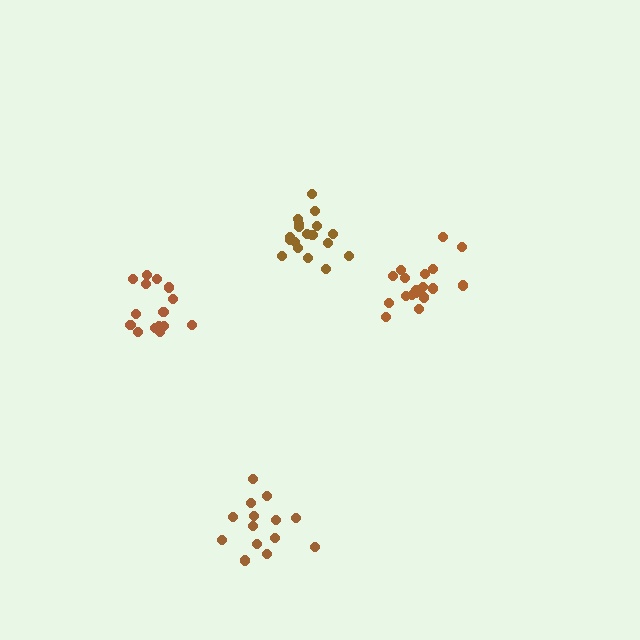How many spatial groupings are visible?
There are 4 spatial groupings.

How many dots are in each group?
Group 1: 15 dots, Group 2: 19 dots, Group 3: 14 dots, Group 4: 19 dots (67 total).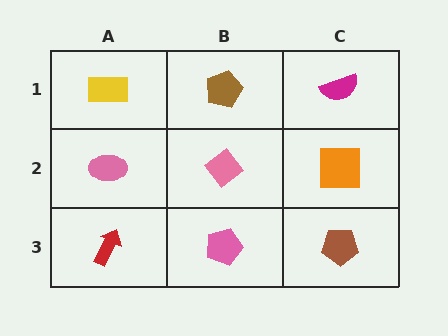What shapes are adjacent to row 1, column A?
A pink ellipse (row 2, column A), a brown pentagon (row 1, column B).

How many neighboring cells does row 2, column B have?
4.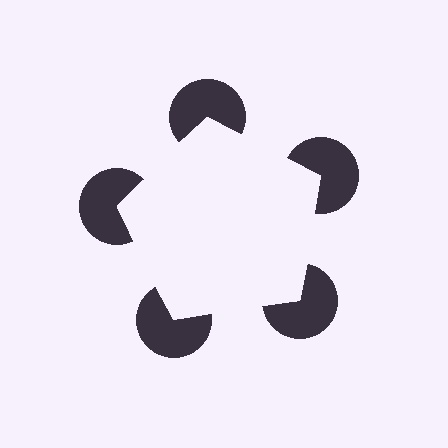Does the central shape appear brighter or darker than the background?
It typically appears slightly brighter than the background, even though no actual brightness change is drawn.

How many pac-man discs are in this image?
There are 5 — one at each vertex of the illusory pentagon.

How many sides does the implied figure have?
5 sides.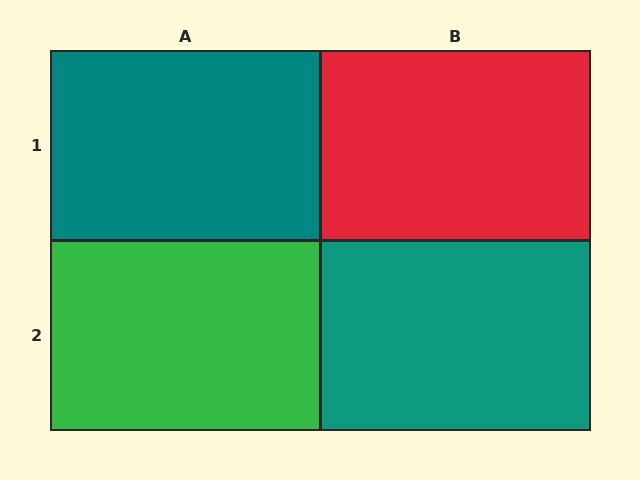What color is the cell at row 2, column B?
Teal.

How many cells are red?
1 cell is red.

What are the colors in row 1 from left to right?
Teal, red.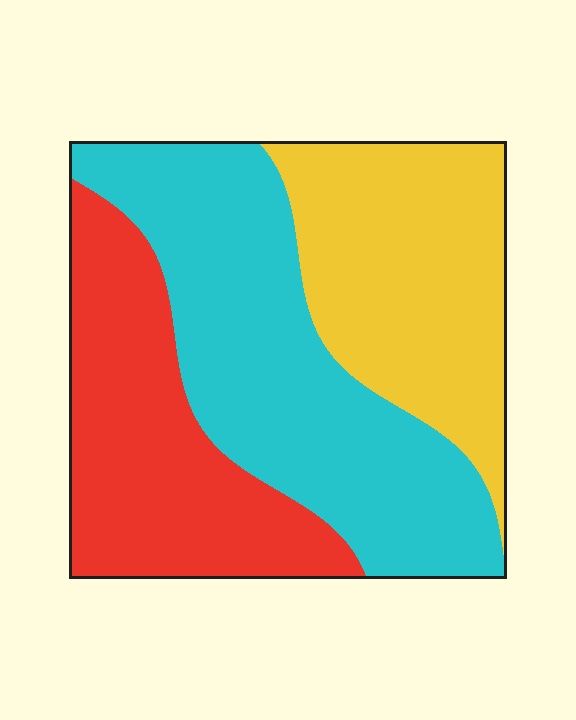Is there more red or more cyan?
Cyan.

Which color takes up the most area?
Cyan, at roughly 40%.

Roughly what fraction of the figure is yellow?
Yellow takes up about one third (1/3) of the figure.